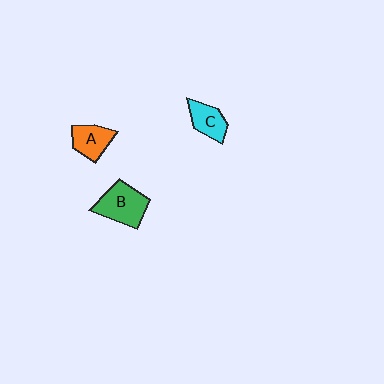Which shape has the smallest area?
Shape C (cyan).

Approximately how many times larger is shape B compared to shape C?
Approximately 1.5 times.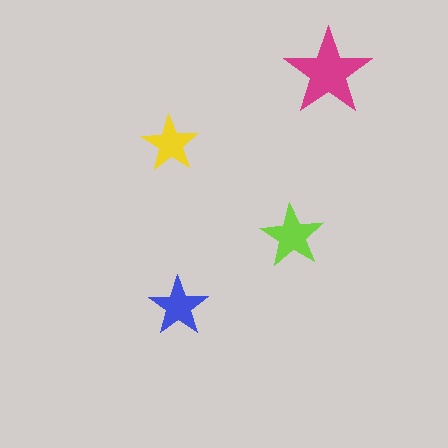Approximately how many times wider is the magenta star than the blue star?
About 1.5 times wider.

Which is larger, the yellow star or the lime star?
The lime one.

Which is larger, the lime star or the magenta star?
The magenta one.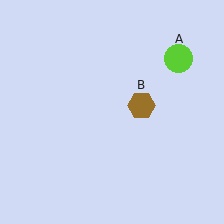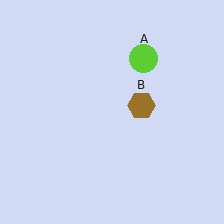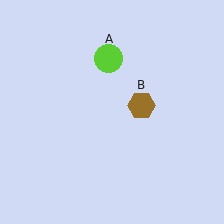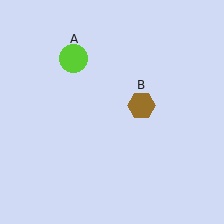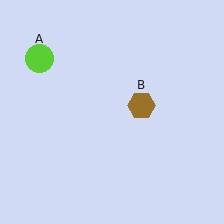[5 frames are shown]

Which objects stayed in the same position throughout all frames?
Brown hexagon (object B) remained stationary.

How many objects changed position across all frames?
1 object changed position: lime circle (object A).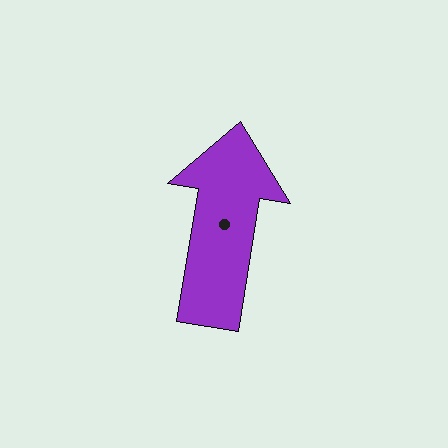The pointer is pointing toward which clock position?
Roughly 12 o'clock.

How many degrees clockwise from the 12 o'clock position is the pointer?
Approximately 9 degrees.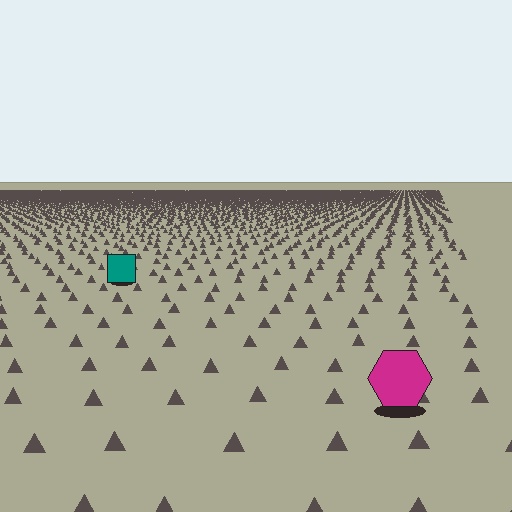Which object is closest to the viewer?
The magenta hexagon is closest. The texture marks near it are larger and more spread out.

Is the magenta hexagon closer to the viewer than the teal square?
Yes. The magenta hexagon is closer — you can tell from the texture gradient: the ground texture is coarser near it.